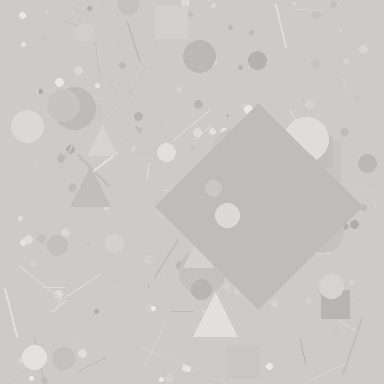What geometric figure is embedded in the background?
A diamond is embedded in the background.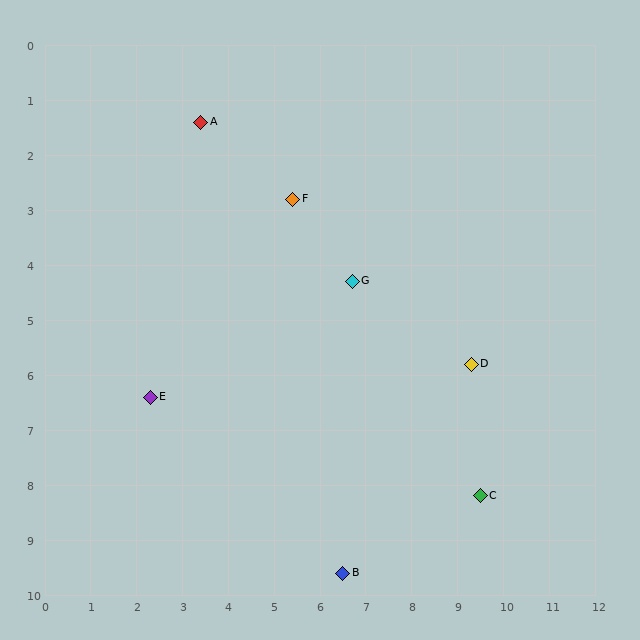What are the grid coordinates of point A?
Point A is at approximately (3.4, 1.4).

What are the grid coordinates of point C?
Point C is at approximately (9.5, 8.2).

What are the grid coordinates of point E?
Point E is at approximately (2.3, 6.4).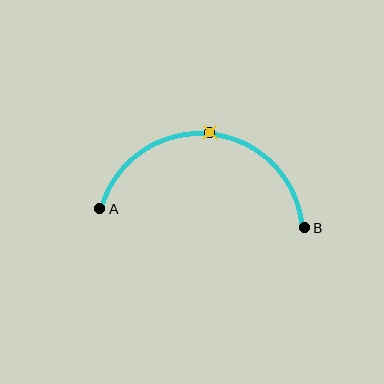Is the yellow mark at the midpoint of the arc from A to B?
Yes. The yellow mark lies on the arc at equal arc-length from both A and B — it is the arc midpoint.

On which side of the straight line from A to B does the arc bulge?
The arc bulges above the straight line connecting A and B.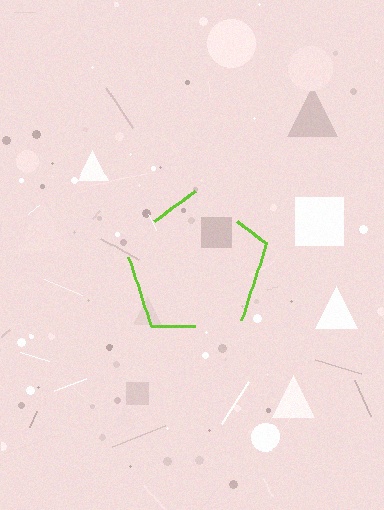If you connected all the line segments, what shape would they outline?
They would outline a pentagon.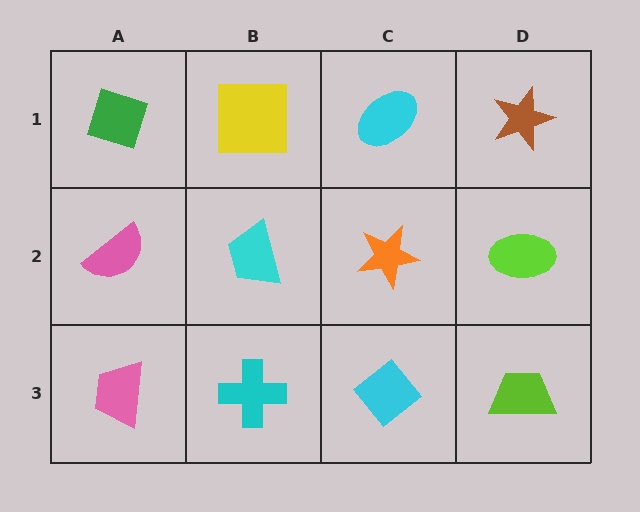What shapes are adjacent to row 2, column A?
A green diamond (row 1, column A), a pink trapezoid (row 3, column A), a cyan trapezoid (row 2, column B).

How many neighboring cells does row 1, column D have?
2.